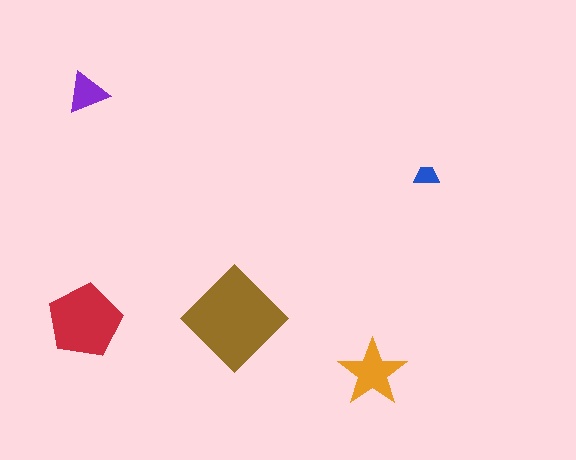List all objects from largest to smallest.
The brown diamond, the red pentagon, the orange star, the purple triangle, the blue trapezoid.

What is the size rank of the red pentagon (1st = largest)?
2nd.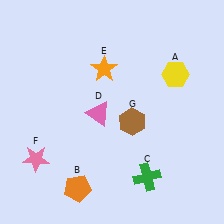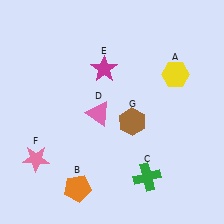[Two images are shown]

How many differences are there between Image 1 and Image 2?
There is 1 difference between the two images.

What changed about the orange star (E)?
In Image 1, E is orange. In Image 2, it changed to magenta.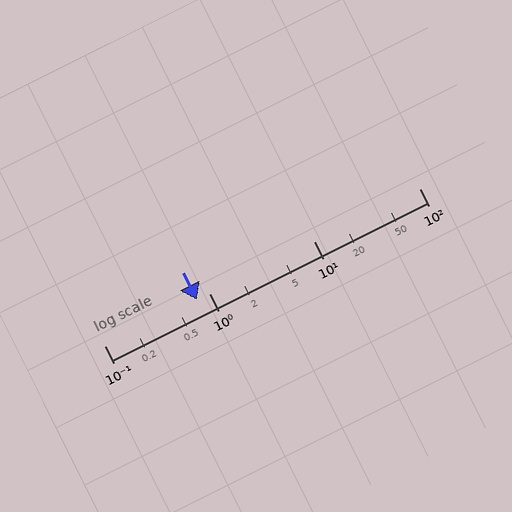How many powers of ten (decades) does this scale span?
The scale spans 3 decades, from 0.1 to 100.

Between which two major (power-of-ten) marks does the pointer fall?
The pointer is between 0.1 and 1.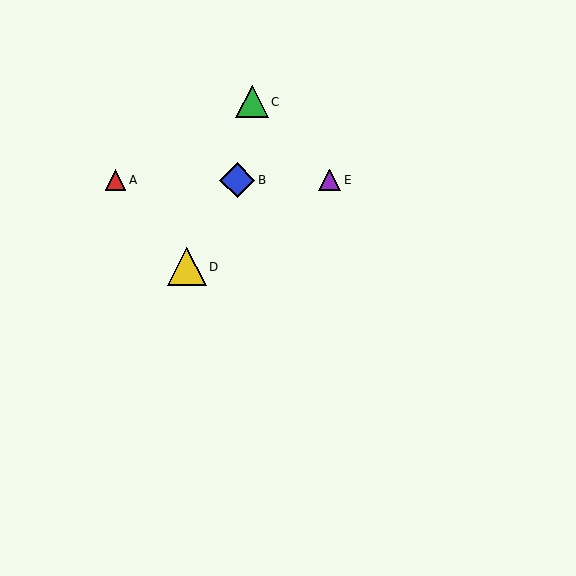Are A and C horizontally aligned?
No, A is at y≈180 and C is at y≈102.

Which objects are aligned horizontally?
Objects A, B, E are aligned horizontally.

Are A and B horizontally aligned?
Yes, both are at y≈180.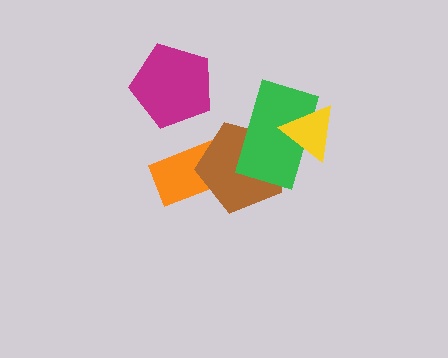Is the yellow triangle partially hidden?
No, no other shape covers it.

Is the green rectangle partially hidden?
Yes, it is partially covered by another shape.